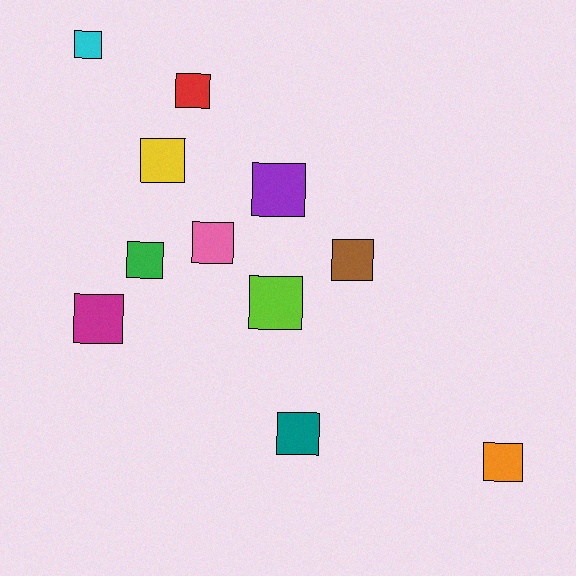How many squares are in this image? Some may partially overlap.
There are 11 squares.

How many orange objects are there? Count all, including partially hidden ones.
There is 1 orange object.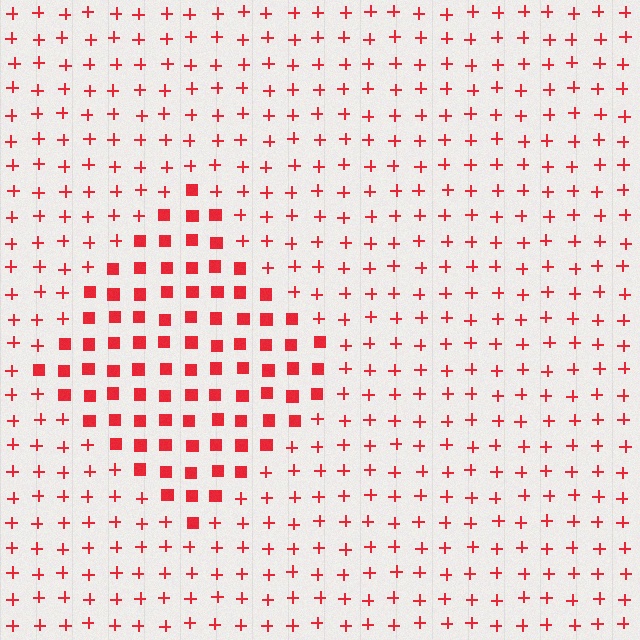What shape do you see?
I see a diamond.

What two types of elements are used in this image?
The image uses squares inside the diamond region and plus signs outside it.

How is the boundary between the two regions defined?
The boundary is defined by a change in element shape: squares inside vs. plus signs outside. All elements share the same color and spacing.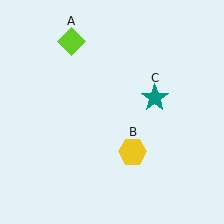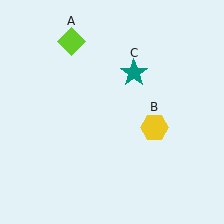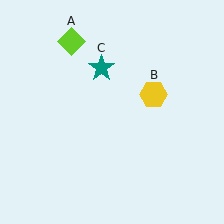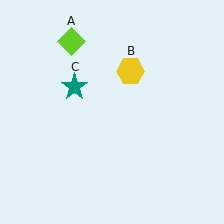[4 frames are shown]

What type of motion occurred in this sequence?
The yellow hexagon (object B), teal star (object C) rotated counterclockwise around the center of the scene.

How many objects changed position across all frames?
2 objects changed position: yellow hexagon (object B), teal star (object C).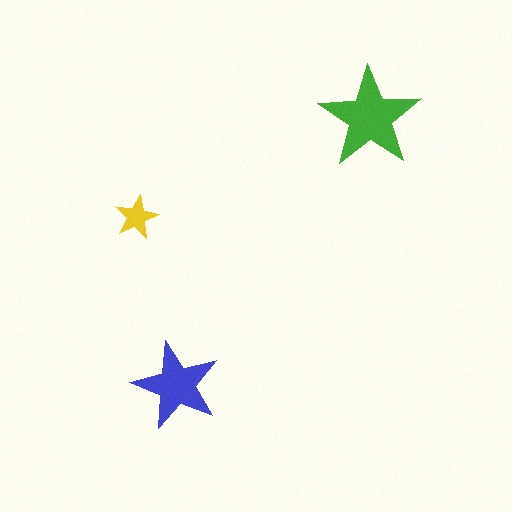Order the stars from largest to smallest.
the green one, the blue one, the yellow one.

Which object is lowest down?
The blue star is bottommost.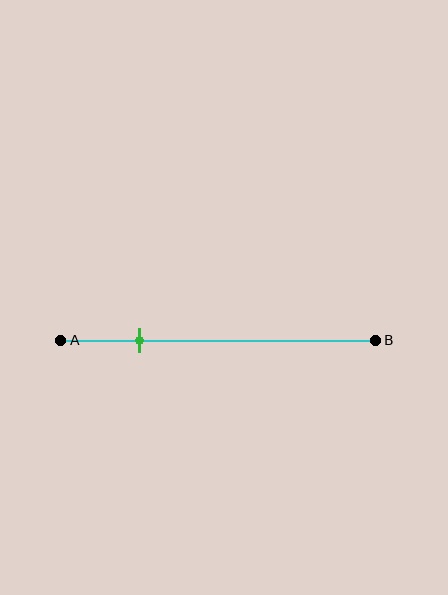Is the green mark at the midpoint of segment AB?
No, the mark is at about 25% from A, not at the 50% midpoint.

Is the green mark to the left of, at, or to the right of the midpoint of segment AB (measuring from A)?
The green mark is to the left of the midpoint of segment AB.